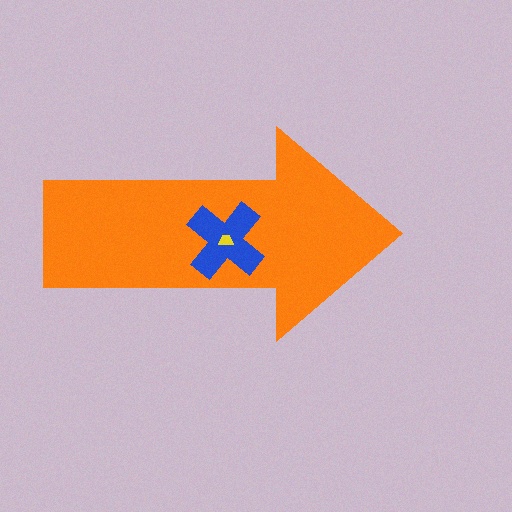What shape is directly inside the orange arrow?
The blue cross.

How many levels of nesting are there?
3.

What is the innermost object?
The yellow trapezoid.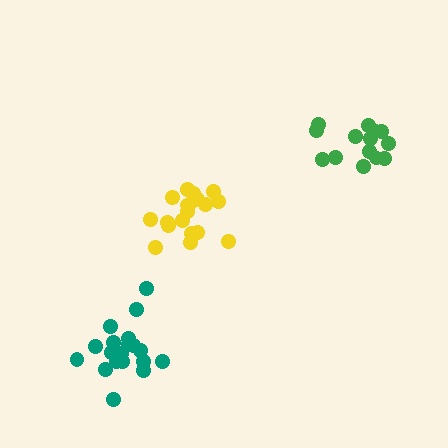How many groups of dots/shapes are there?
There are 3 groups.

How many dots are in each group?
Group 1: 19 dots, Group 2: 14 dots, Group 3: 19 dots (52 total).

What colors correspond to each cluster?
The clusters are colored: yellow, green, teal.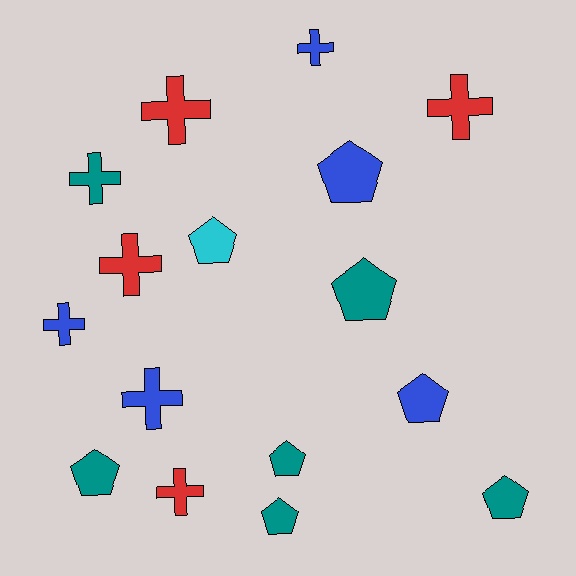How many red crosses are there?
There are 4 red crosses.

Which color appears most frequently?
Teal, with 6 objects.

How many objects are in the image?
There are 16 objects.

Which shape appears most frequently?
Cross, with 8 objects.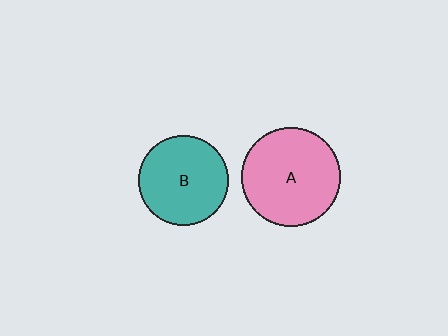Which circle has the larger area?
Circle A (pink).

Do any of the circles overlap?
No, none of the circles overlap.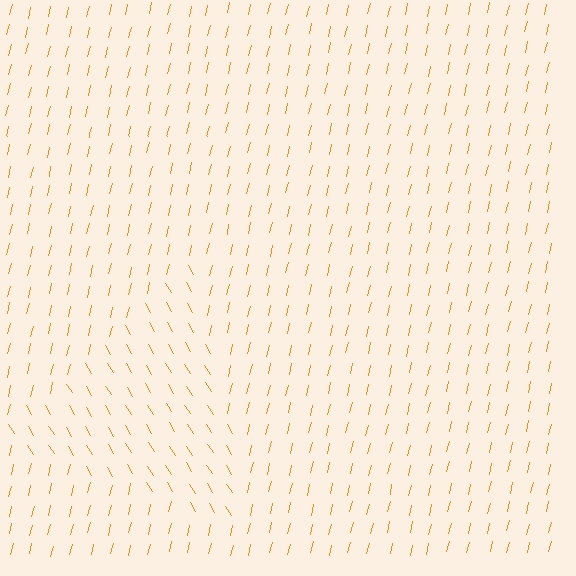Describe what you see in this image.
The image is filled with small orange line segments. A triangle region in the image has lines oriented differently from the surrounding lines, creating a visible texture boundary.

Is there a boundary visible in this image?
Yes, there is a texture boundary formed by a change in line orientation.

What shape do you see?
I see a triangle.